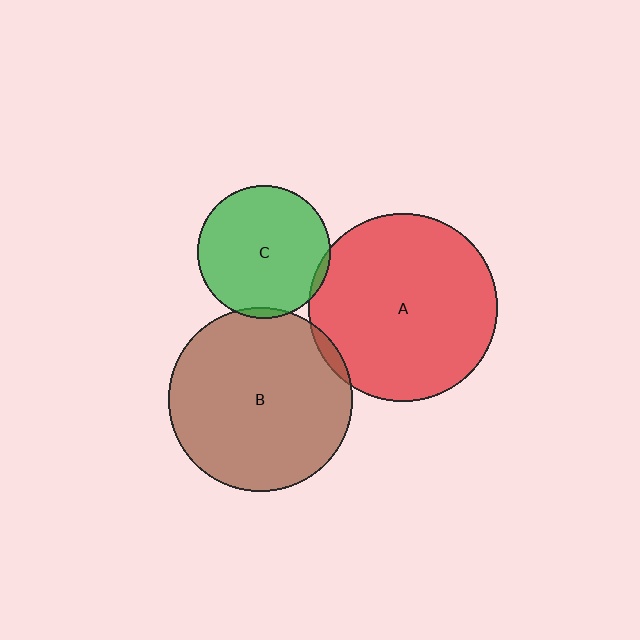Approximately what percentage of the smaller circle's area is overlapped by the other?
Approximately 5%.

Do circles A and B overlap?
Yes.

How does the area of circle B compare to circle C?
Approximately 1.9 times.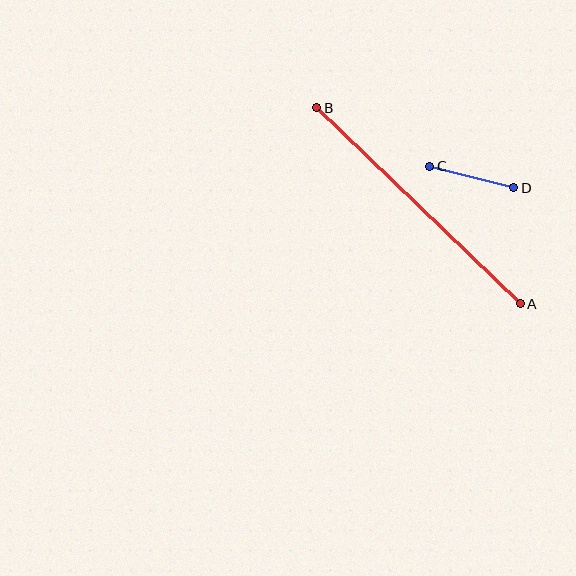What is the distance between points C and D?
The distance is approximately 87 pixels.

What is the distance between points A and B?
The distance is approximately 282 pixels.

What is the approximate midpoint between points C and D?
The midpoint is at approximately (472, 177) pixels.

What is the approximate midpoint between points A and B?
The midpoint is at approximately (418, 206) pixels.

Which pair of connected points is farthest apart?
Points A and B are farthest apart.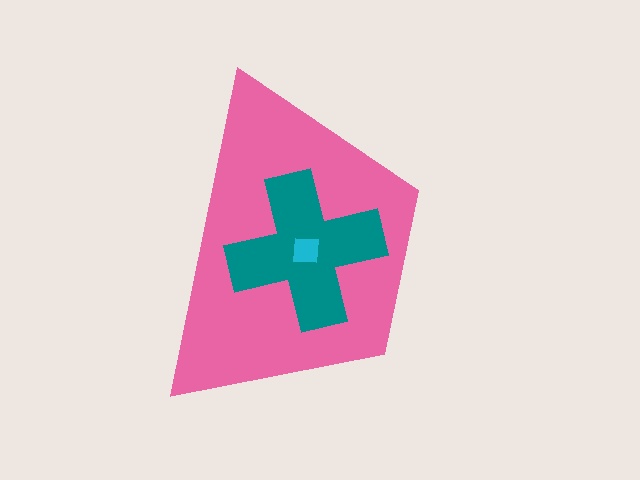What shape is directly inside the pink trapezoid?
The teal cross.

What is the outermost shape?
The pink trapezoid.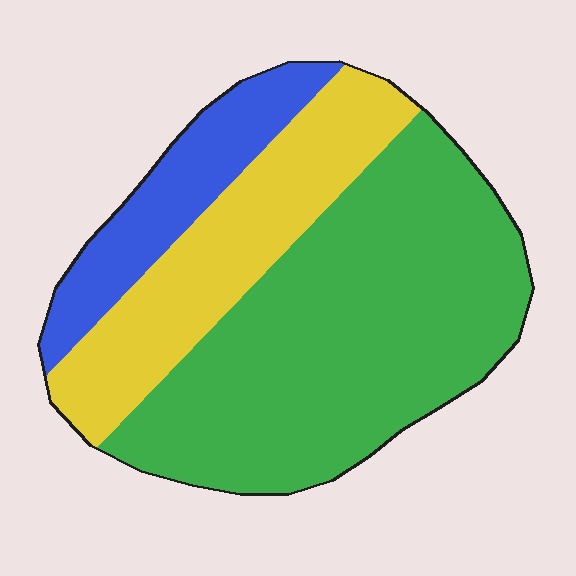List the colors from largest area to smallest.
From largest to smallest: green, yellow, blue.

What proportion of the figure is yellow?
Yellow takes up about one quarter (1/4) of the figure.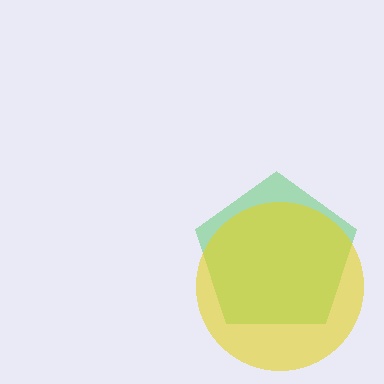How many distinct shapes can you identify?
There are 2 distinct shapes: a green pentagon, a yellow circle.